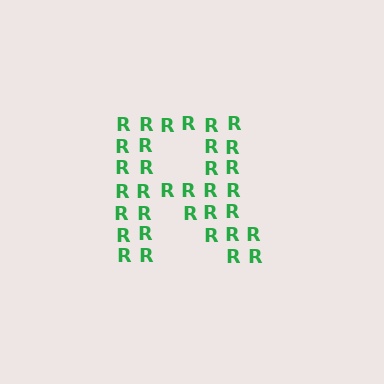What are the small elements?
The small elements are letter R's.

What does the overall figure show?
The overall figure shows the letter R.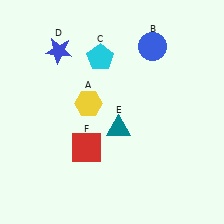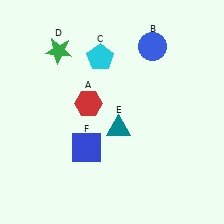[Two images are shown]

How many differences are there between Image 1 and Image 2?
There are 3 differences between the two images.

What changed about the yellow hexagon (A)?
In Image 1, A is yellow. In Image 2, it changed to red.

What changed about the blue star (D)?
In Image 1, D is blue. In Image 2, it changed to green.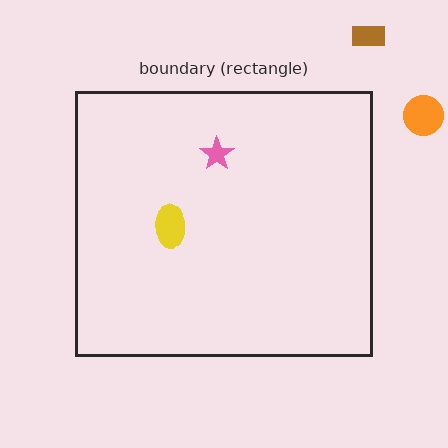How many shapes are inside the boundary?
2 inside, 2 outside.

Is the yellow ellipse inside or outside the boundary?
Inside.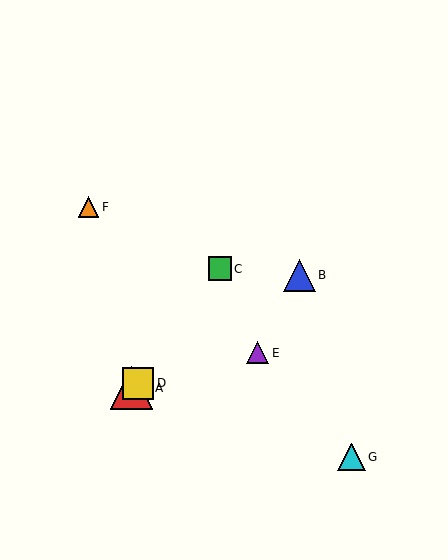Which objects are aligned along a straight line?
Objects A, B, D are aligned along a straight line.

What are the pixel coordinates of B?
Object B is at (299, 275).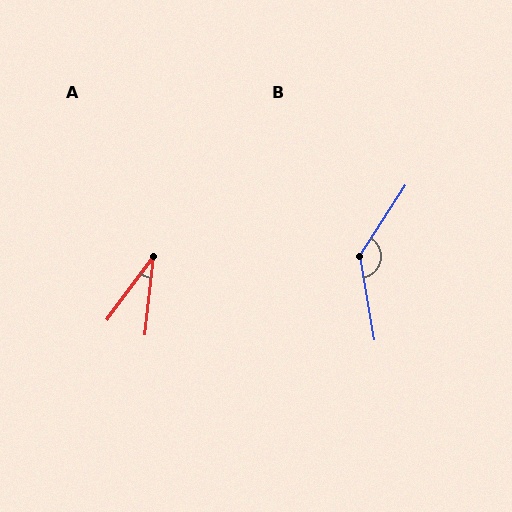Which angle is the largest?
B, at approximately 137 degrees.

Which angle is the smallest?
A, at approximately 30 degrees.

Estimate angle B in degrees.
Approximately 137 degrees.